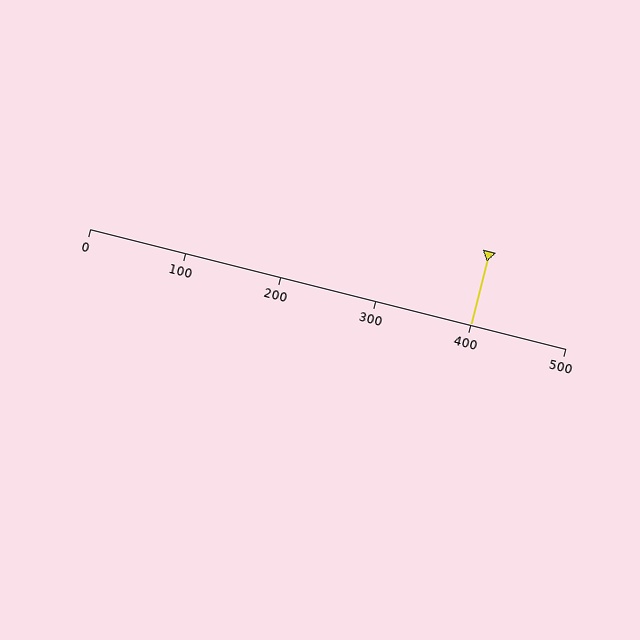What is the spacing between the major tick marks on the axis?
The major ticks are spaced 100 apart.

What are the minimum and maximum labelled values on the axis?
The axis runs from 0 to 500.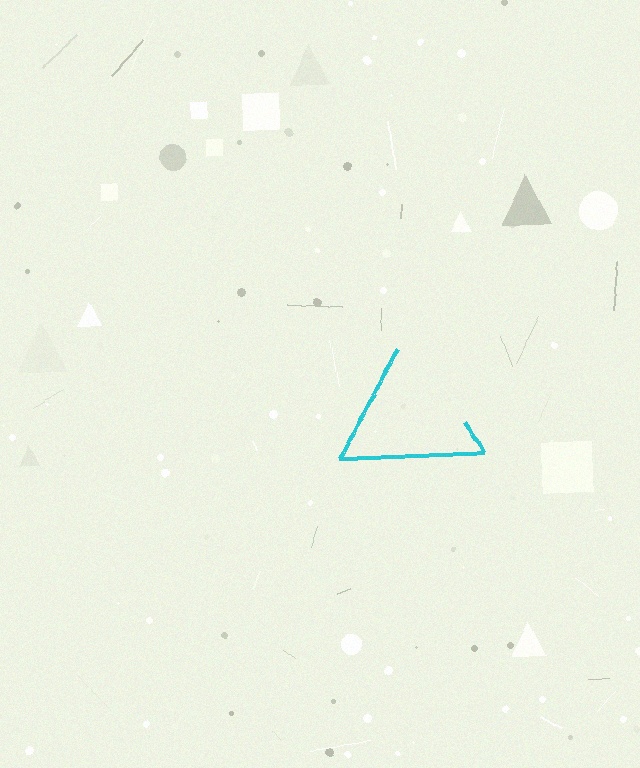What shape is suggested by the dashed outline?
The dashed outline suggests a triangle.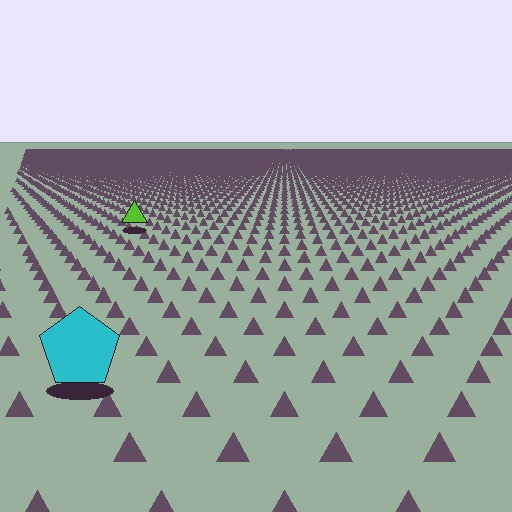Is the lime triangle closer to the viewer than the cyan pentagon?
No. The cyan pentagon is closer — you can tell from the texture gradient: the ground texture is coarser near it.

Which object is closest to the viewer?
The cyan pentagon is closest. The texture marks near it are larger and more spread out.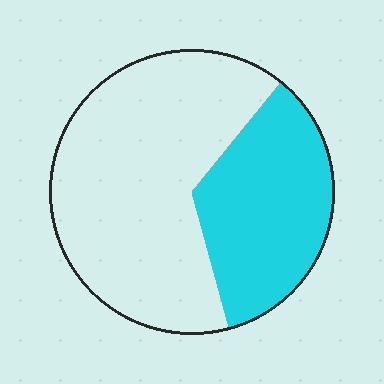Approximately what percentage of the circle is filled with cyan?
Approximately 35%.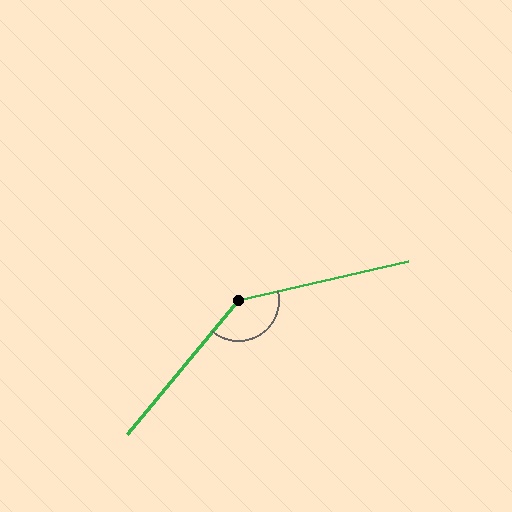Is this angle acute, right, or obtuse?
It is obtuse.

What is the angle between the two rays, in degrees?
Approximately 143 degrees.